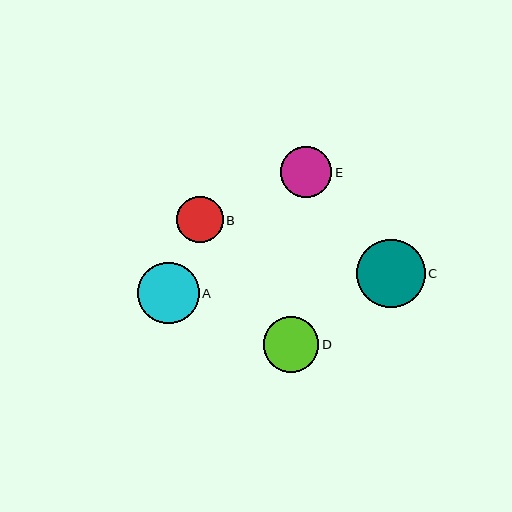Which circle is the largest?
Circle C is the largest with a size of approximately 69 pixels.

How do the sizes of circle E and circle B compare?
Circle E and circle B are approximately the same size.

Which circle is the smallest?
Circle B is the smallest with a size of approximately 46 pixels.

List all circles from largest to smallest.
From largest to smallest: C, A, D, E, B.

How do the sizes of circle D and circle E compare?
Circle D and circle E are approximately the same size.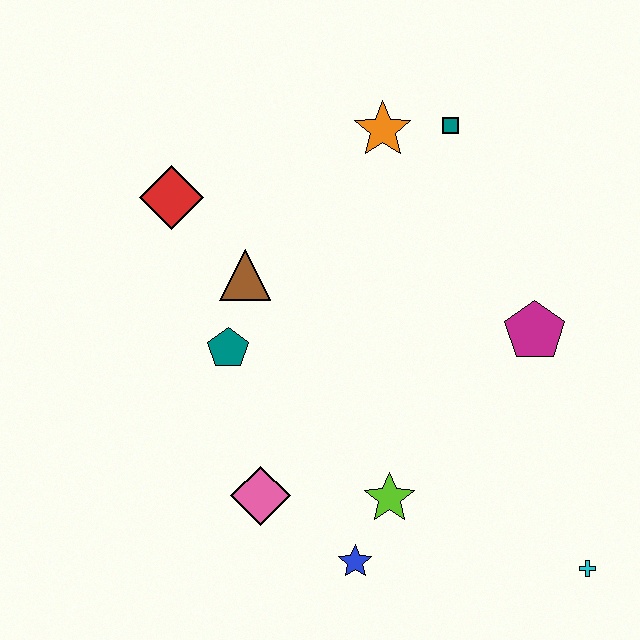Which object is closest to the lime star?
The blue star is closest to the lime star.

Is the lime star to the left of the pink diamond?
No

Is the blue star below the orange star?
Yes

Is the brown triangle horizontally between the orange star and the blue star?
No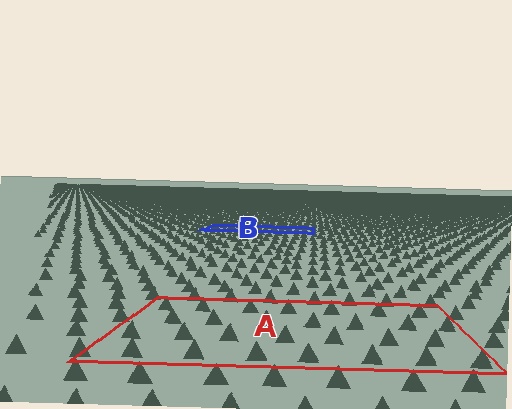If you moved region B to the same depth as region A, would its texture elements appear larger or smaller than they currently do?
They would appear larger. At a closer depth, the same texture elements are projected at a bigger on-screen size.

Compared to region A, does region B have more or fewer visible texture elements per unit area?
Region B has more texture elements per unit area — they are packed more densely because it is farther away.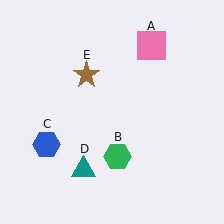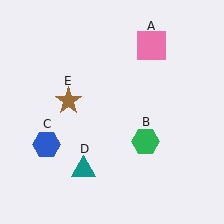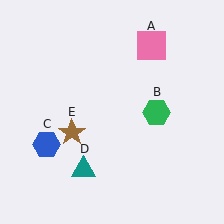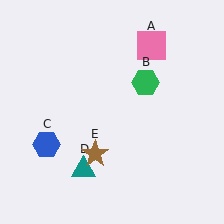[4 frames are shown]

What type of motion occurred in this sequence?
The green hexagon (object B), brown star (object E) rotated counterclockwise around the center of the scene.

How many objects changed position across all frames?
2 objects changed position: green hexagon (object B), brown star (object E).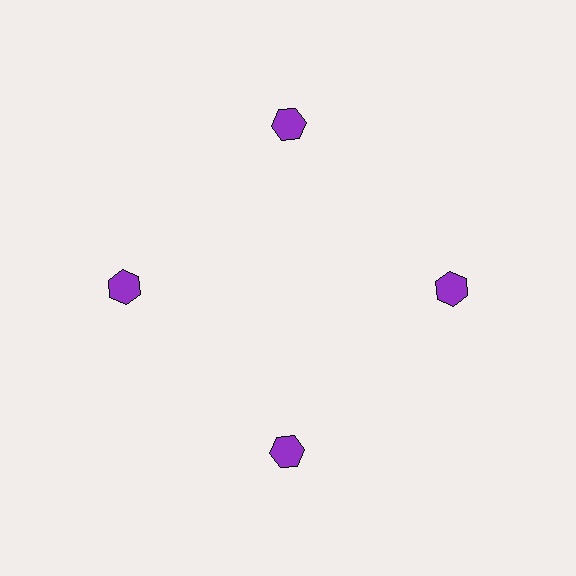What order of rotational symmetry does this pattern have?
This pattern has 4-fold rotational symmetry.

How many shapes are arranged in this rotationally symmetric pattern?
There are 4 shapes, arranged in 4 groups of 1.